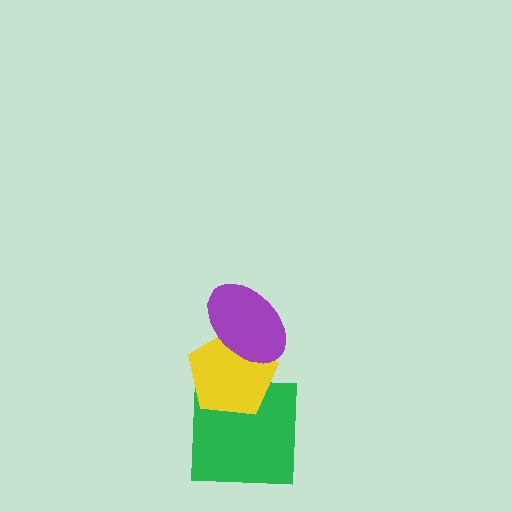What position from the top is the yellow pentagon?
The yellow pentagon is 2nd from the top.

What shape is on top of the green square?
The yellow pentagon is on top of the green square.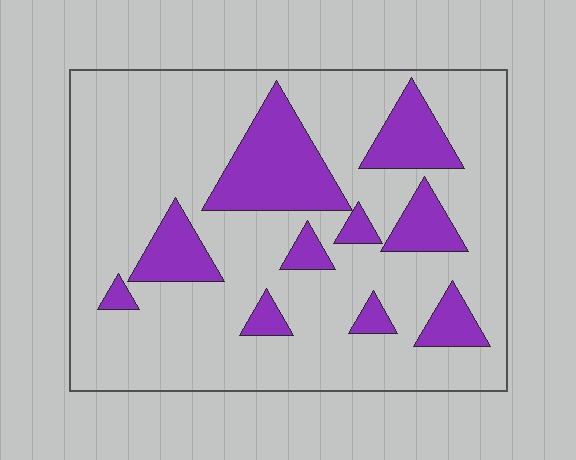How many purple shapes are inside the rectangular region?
10.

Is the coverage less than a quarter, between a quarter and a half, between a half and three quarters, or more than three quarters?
Less than a quarter.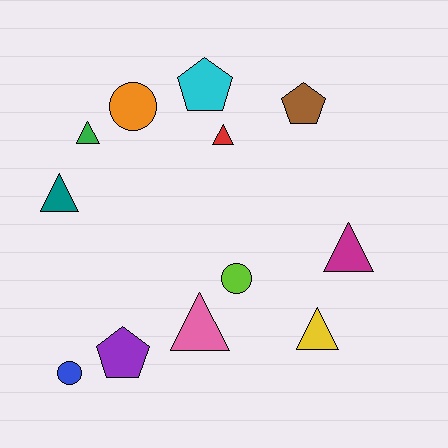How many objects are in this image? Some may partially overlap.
There are 12 objects.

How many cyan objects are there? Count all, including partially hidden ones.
There is 1 cyan object.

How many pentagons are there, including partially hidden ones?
There are 3 pentagons.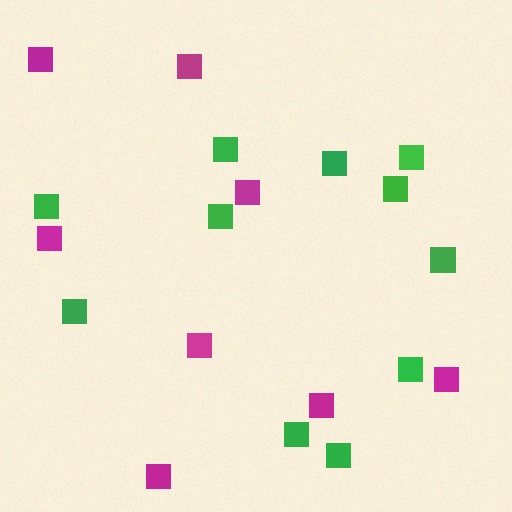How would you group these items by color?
There are 2 groups: one group of magenta squares (8) and one group of green squares (11).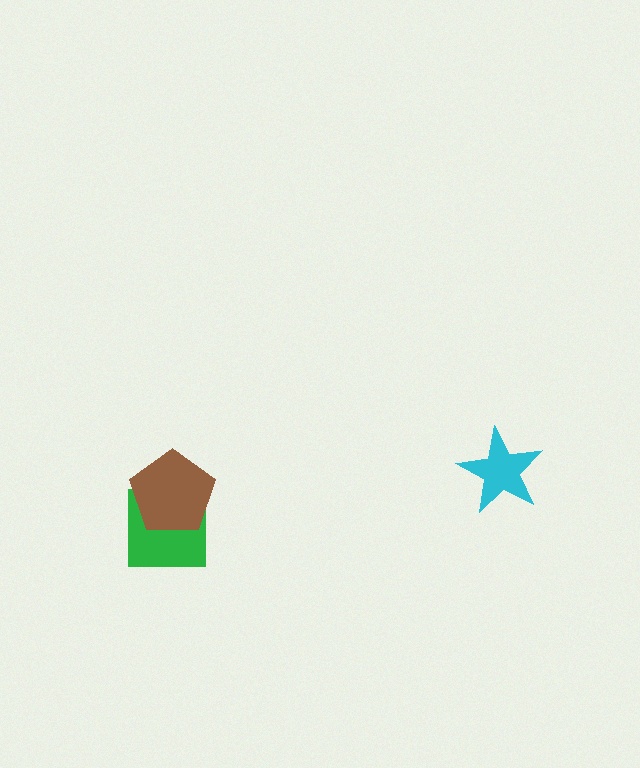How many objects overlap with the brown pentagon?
1 object overlaps with the brown pentagon.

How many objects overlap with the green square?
1 object overlaps with the green square.